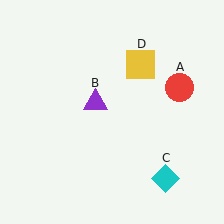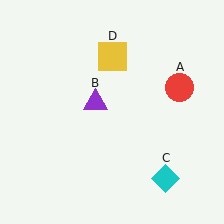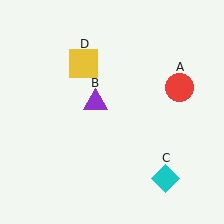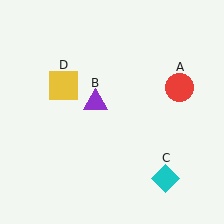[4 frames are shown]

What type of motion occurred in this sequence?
The yellow square (object D) rotated counterclockwise around the center of the scene.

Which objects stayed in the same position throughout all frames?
Red circle (object A) and purple triangle (object B) and cyan diamond (object C) remained stationary.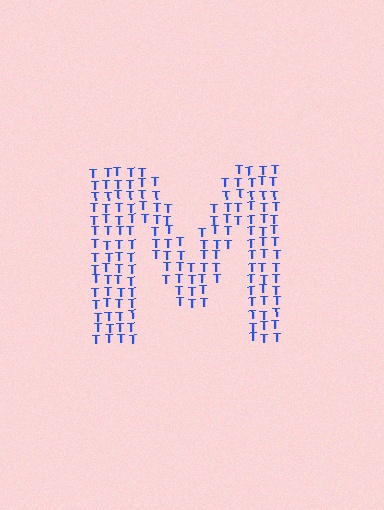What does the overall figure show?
The overall figure shows the letter M.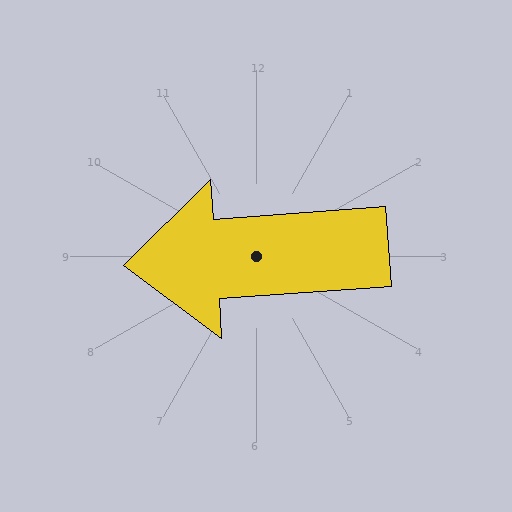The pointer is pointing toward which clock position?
Roughly 9 o'clock.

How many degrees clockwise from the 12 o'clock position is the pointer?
Approximately 266 degrees.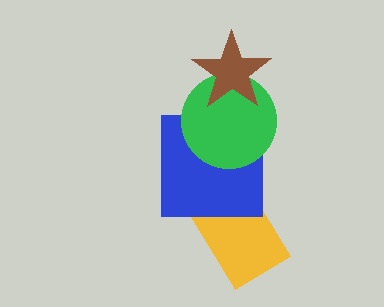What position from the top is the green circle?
The green circle is 2nd from the top.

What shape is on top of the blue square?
The green circle is on top of the blue square.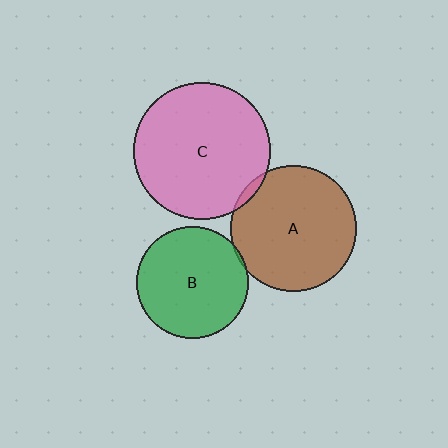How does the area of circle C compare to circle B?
Approximately 1.5 times.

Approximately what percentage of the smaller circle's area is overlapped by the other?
Approximately 5%.